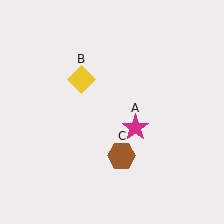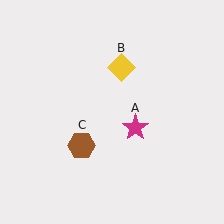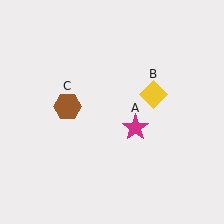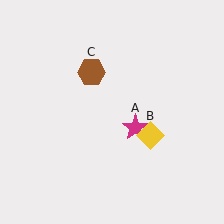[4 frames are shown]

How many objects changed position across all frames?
2 objects changed position: yellow diamond (object B), brown hexagon (object C).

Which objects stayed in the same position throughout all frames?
Magenta star (object A) remained stationary.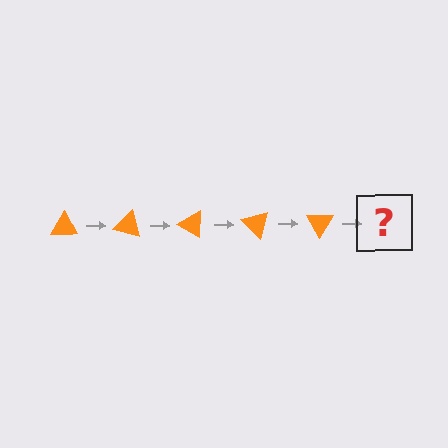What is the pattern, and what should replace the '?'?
The pattern is that the triangle rotates 15 degrees each step. The '?' should be an orange triangle rotated 75 degrees.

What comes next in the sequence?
The next element should be an orange triangle rotated 75 degrees.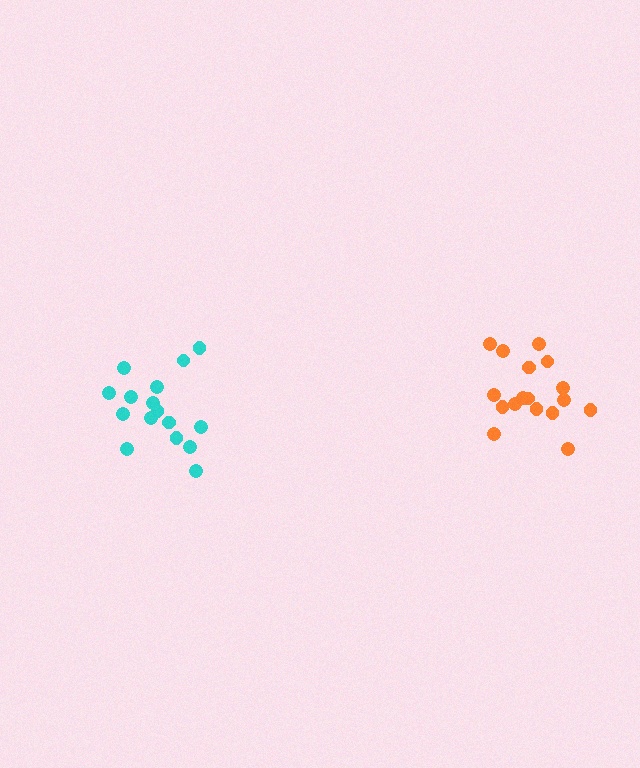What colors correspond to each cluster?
The clusters are colored: cyan, orange.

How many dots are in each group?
Group 1: 16 dots, Group 2: 17 dots (33 total).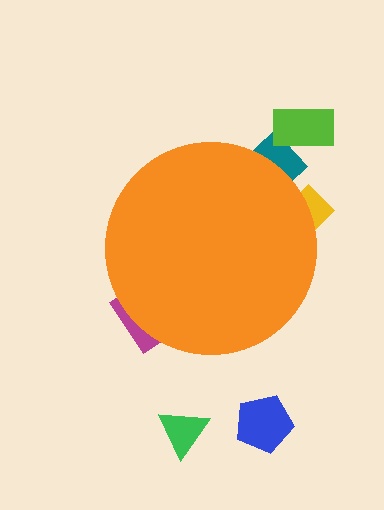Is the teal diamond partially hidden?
Yes, the teal diamond is partially hidden behind the orange circle.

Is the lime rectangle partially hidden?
No, the lime rectangle is fully visible.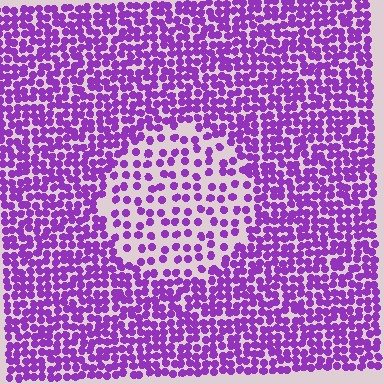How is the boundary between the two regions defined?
The boundary is defined by a change in element density (approximately 2.2x ratio). All elements are the same color, size, and shape.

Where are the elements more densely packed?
The elements are more densely packed outside the circle boundary.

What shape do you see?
I see a circle.